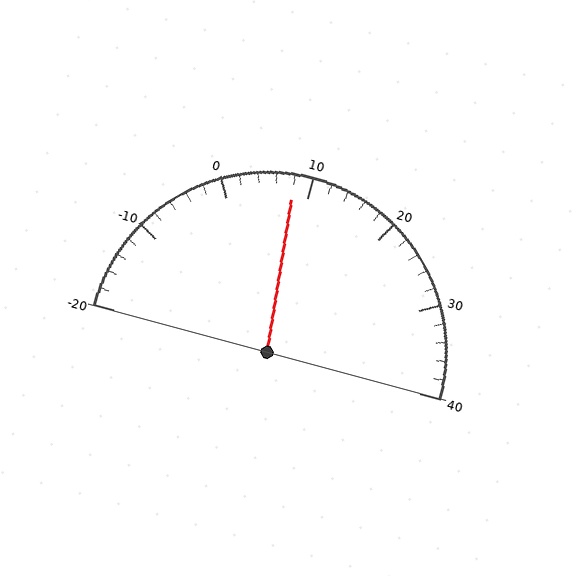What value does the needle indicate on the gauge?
The needle indicates approximately 8.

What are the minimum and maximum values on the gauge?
The gauge ranges from -20 to 40.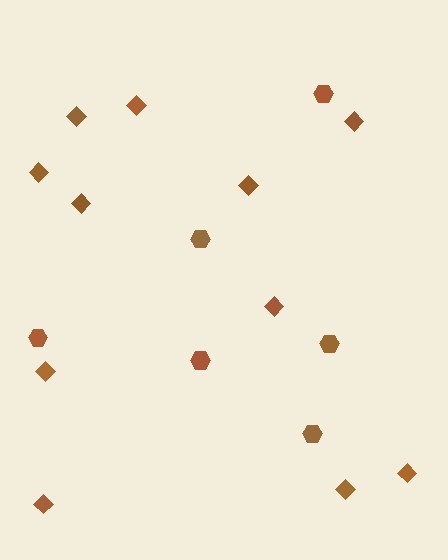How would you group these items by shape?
There are 2 groups: one group of diamonds (11) and one group of hexagons (6).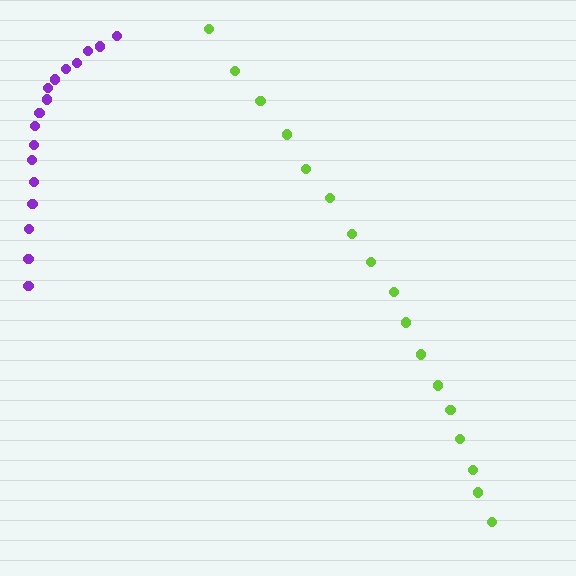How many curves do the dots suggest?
There are 2 distinct paths.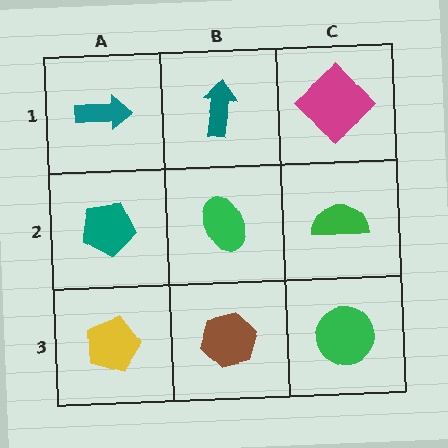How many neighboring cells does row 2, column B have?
4.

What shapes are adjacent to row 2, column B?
A teal arrow (row 1, column B), a brown hexagon (row 3, column B), a teal pentagon (row 2, column A), a green semicircle (row 2, column C).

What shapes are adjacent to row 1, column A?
A teal pentagon (row 2, column A), a teal arrow (row 1, column B).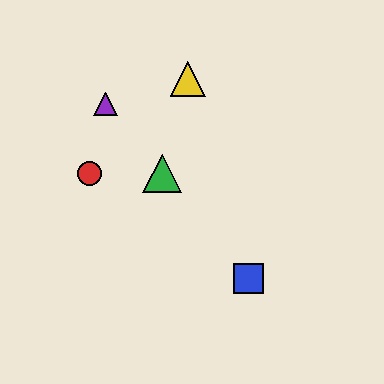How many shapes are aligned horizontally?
2 shapes (the red circle, the green triangle) are aligned horizontally.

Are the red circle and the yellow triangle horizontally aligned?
No, the red circle is at y≈173 and the yellow triangle is at y≈79.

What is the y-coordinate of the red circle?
The red circle is at y≈173.